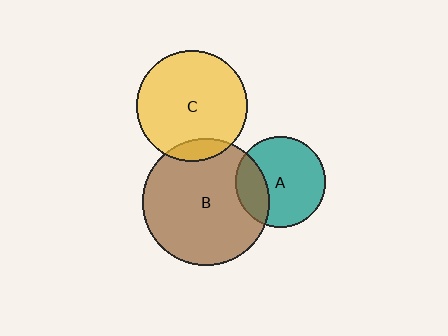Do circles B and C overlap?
Yes.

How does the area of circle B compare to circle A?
Approximately 2.0 times.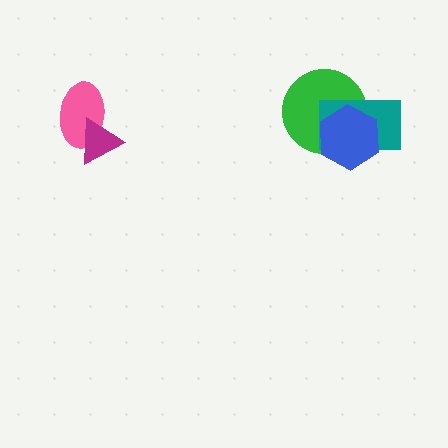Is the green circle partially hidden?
Yes, it is partially covered by another shape.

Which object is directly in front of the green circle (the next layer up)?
The teal rectangle is directly in front of the green circle.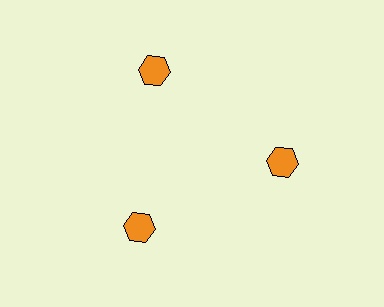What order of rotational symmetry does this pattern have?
This pattern has 3-fold rotational symmetry.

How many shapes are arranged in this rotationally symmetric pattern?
There are 3 shapes, arranged in 3 groups of 1.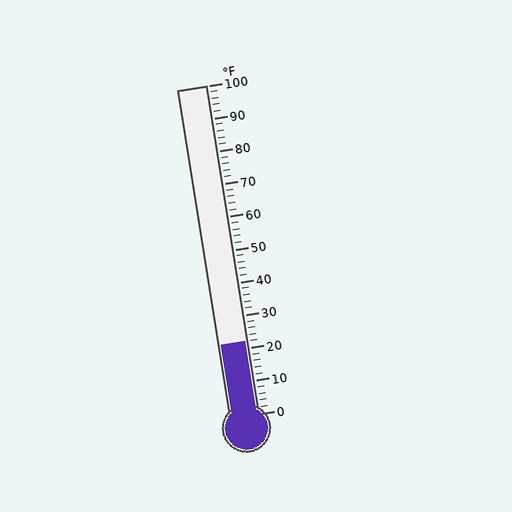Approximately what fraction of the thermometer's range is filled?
The thermometer is filled to approximately 20% of its range.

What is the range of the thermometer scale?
The thermometer scale ranges from 0°F to 100°F.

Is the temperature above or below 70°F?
The temperature is below 70°F.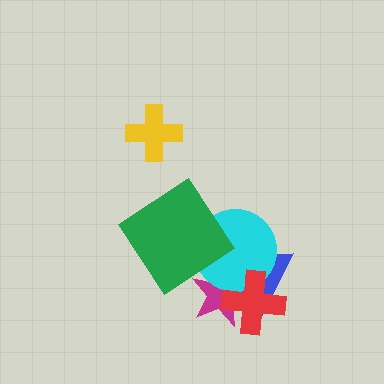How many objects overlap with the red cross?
3 objects overlap with the red cross.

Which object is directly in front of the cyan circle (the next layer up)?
The green diamond is directly in front of the cyan circle.